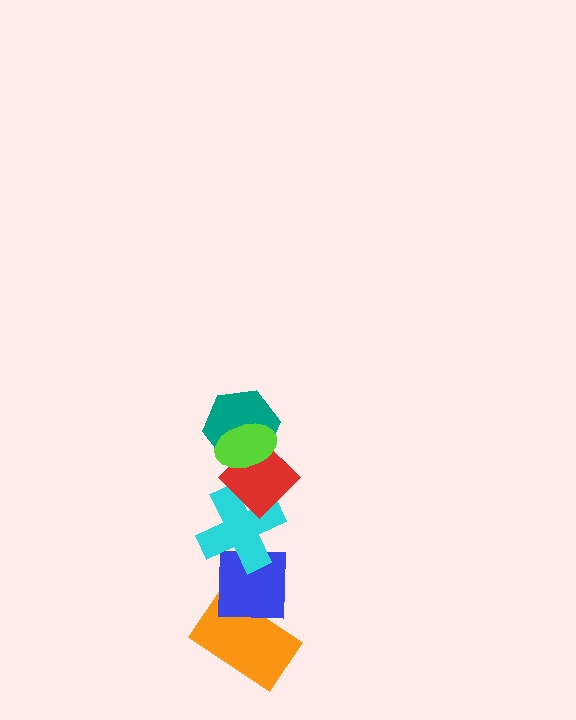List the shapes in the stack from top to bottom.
From top to bottom: the lime ellipse, the teal hexagon, the red diamond, the cyan cross, the blue square, the orange rectangle.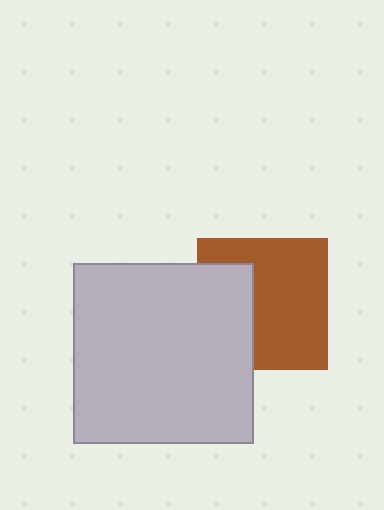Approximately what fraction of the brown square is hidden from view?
Roughly 35% of the brown square is hidden behind the light gray square.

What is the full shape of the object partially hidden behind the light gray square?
The partially hidden object is a brown square.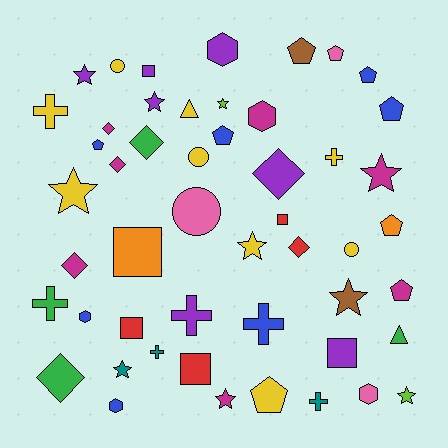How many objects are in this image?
There are 50 objects.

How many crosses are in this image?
There are 7 crosses.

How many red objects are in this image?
There are 4 red objects.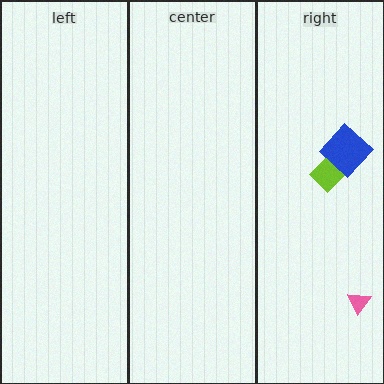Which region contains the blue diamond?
The right region.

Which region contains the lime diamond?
The right region.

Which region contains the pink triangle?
The right region.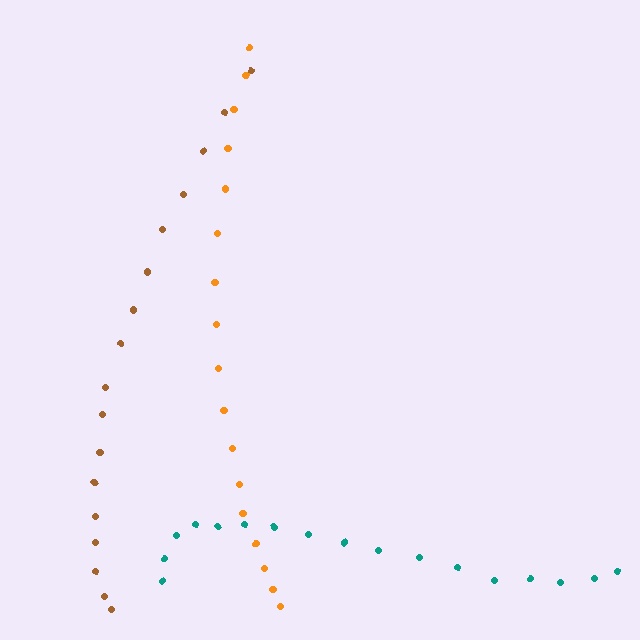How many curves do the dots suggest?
There are 3 distinct paths.